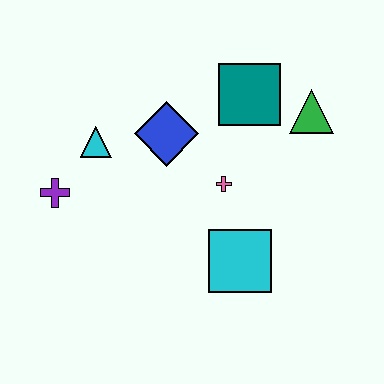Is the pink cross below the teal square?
Yes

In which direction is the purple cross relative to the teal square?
The purple cross is to the left of the teal square.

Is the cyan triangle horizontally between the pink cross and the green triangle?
No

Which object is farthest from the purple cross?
The green triangle is farthest from the purple cross.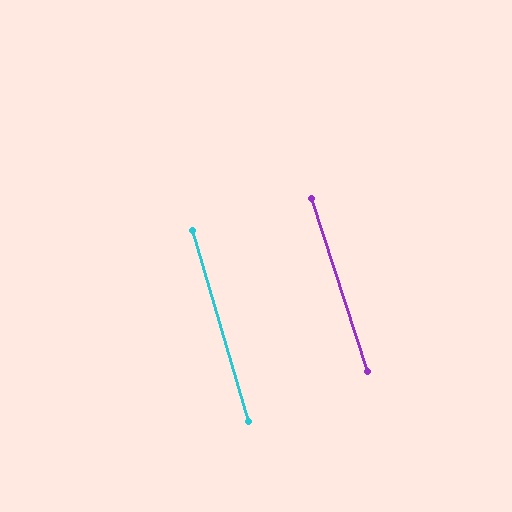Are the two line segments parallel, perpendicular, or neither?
Parallel — their directions differ by only 1.7°.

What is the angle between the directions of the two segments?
Approximately 2 degrees.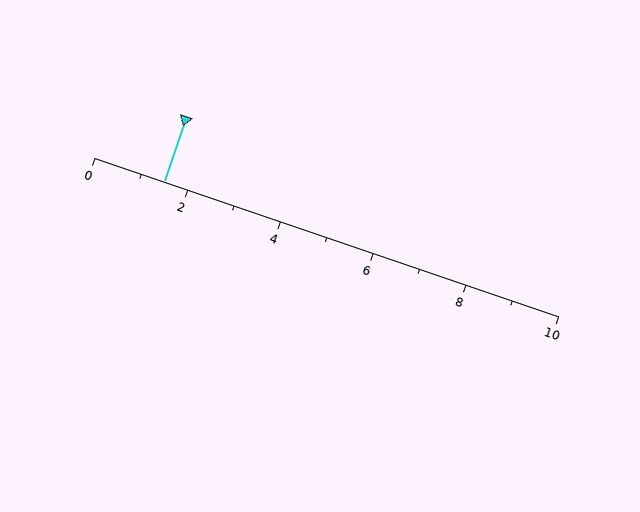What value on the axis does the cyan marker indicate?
The marker indicates approximately 1.5.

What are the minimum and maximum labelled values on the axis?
The axis runs from 0 to 10.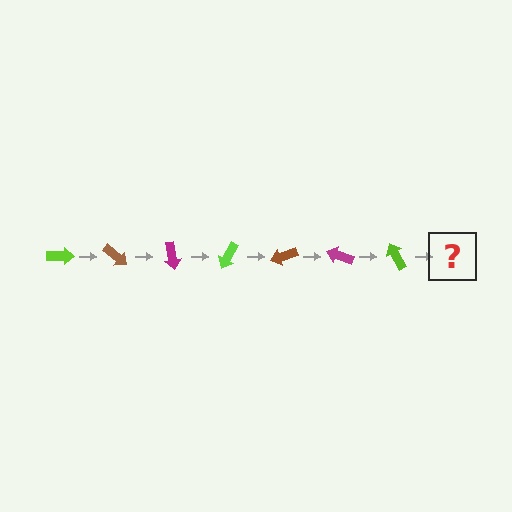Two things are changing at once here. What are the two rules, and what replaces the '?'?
The two rules are that it rotates 40 degrees each step and the color cycles through lime, brown, and magenta. The '?' should be a brown arrow, rotated 280 degrees from the start.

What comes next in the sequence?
The next element should be a brown arrow, rotated 280 degrees from the start.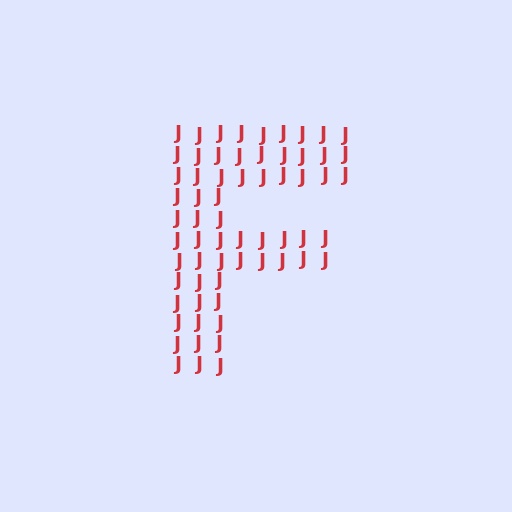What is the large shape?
The large shape is the letter F.